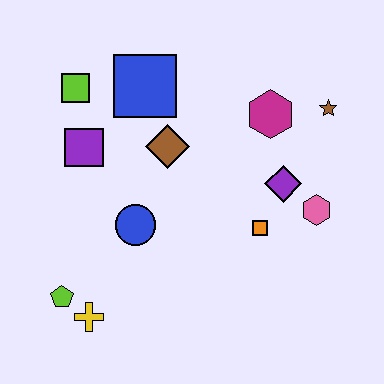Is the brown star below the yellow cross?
No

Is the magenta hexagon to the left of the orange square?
No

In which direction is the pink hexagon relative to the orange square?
The pink hexagon is to the right of the orange square.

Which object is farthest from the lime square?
The pink hexagon is farthest from the lime square.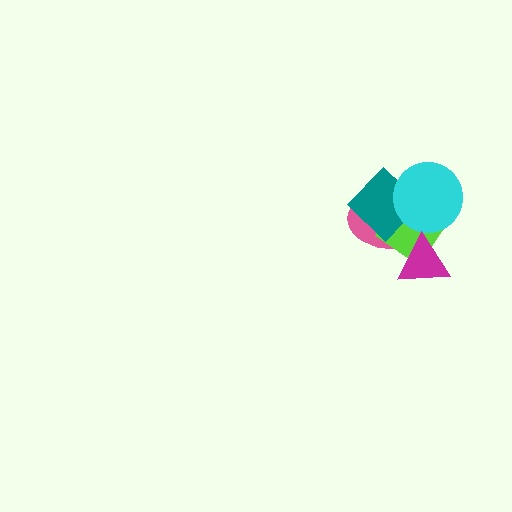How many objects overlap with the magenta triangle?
2 objects overlap with the magenta triangle.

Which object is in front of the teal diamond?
The cyan circle is in front of the teal diamond.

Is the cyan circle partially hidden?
No, no other shape covers it.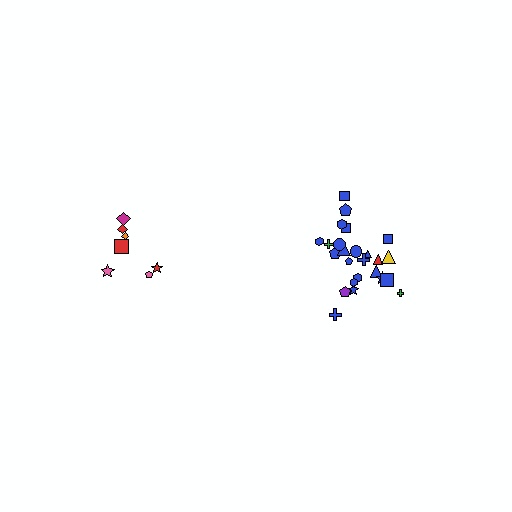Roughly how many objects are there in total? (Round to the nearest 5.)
Roughly 30 objects in total.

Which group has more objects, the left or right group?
The right group.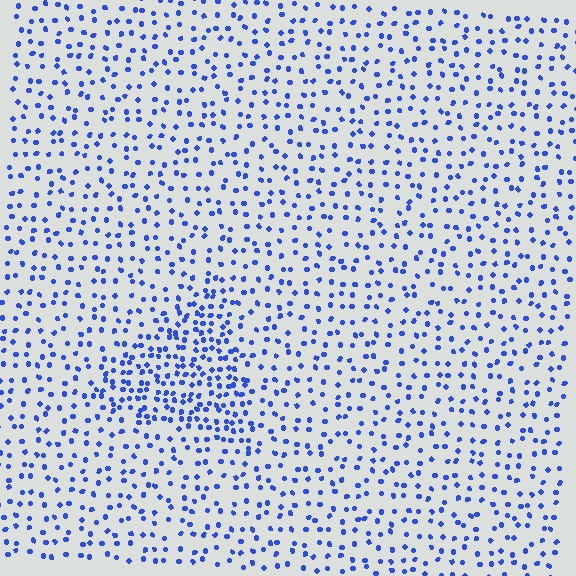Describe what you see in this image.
The image contains small blue elements arranged at two different densities. A triangle-shaped region is visible where the elements are more densely packed than the surrounding area.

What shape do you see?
I see a triangle.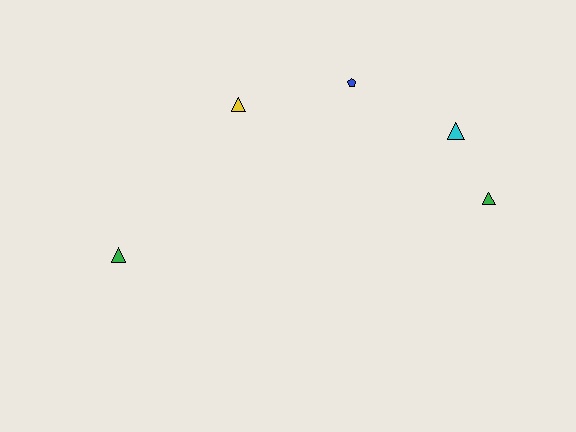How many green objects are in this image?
There are 2 green objects.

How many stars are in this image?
There are no stars.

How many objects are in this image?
There are 5 objects.